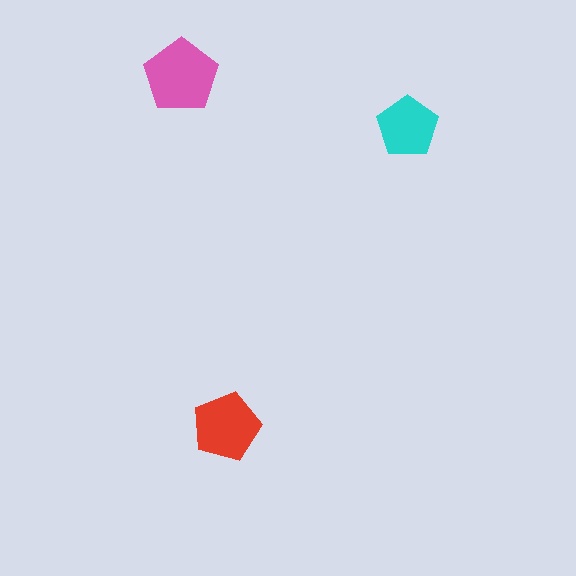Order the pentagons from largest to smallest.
the pink one, the red one, the cyan one.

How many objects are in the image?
There are 3 objects in the image.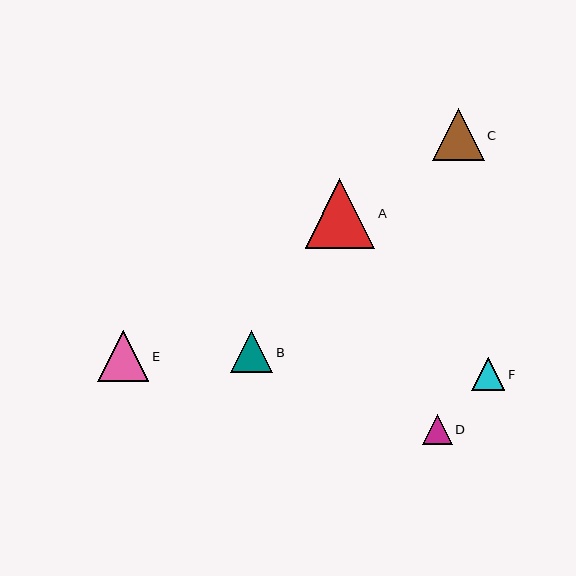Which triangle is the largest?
Triangle A is the largest with a size of approximately 70 pixels.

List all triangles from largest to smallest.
From largest to smallest: A, C, E, B, F, D.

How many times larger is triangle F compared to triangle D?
Triangle F is approximately 1.1 times the size of triangle D.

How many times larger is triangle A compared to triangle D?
Triangle A is approximately 2.3 times the size of triangle D.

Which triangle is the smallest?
Triangle D is the smallest with a size of approximately 30 pixels.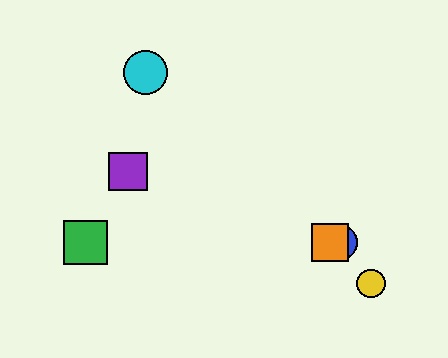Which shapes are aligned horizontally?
The red square, the blue circle, the green square, the orange square are aligned horizontally.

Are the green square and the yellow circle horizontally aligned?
No, the green square is at y≈242 and the yellow circle is at y≈283.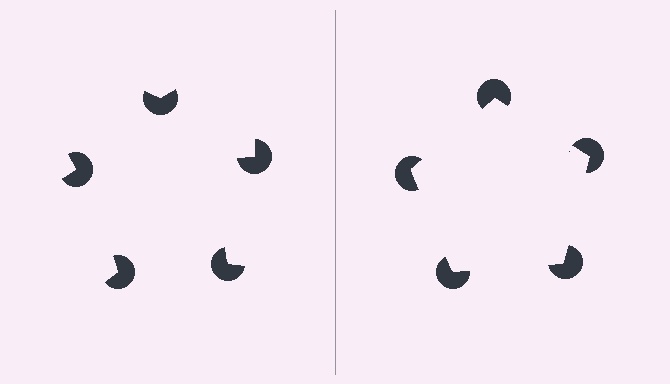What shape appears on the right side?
An illusory pentagon.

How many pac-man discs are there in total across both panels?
10 — 5 on each side.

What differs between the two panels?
The pac-man discs are positioned identically on both sides; only the wedge orientations differ. On the right they align to a pentagon; on the left they are misaligned.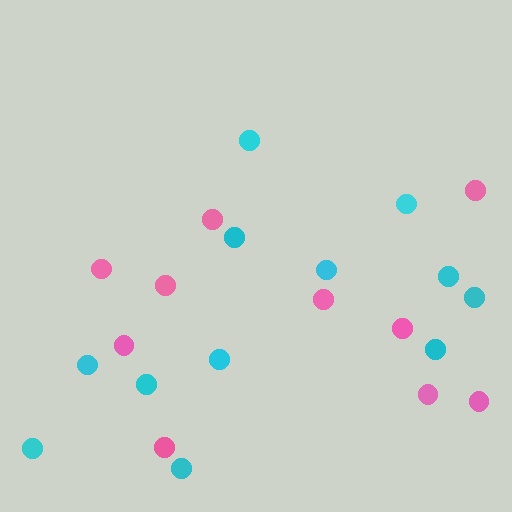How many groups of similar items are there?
There are 2 groups: one group of pink circles (10) and one group of cyan circles (12).